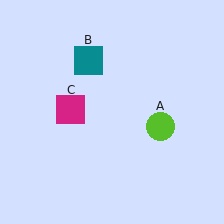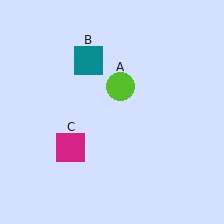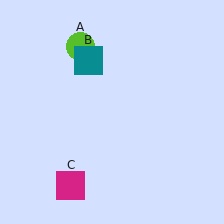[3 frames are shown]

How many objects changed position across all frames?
2 objects changed position: lime circle (object A), magenta square (object C).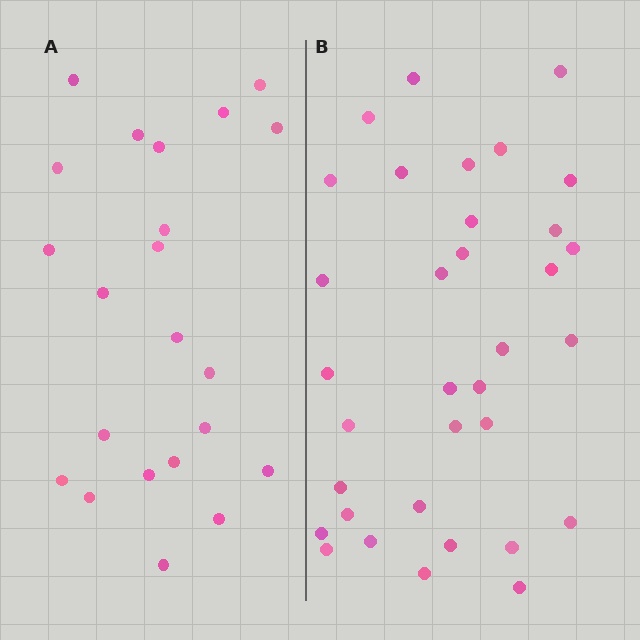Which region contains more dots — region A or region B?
Region B (the right region) has more dots.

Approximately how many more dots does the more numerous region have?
Region B has roughly 12 or so more dots than region A.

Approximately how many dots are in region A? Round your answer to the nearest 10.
About 20 dots. (The exact count is 22, which rounds to 20.)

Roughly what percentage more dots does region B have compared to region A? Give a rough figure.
About 55% more.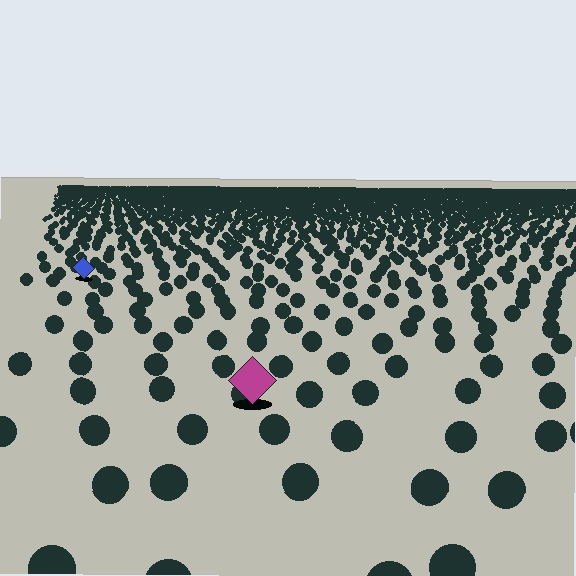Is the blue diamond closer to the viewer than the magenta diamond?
No. The magenta diamond is closer — you can tell from the texture gradient: the ground texture is coarser near it.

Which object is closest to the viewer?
The magenta diamond is closest. The texture marks near it are larger and more spread out.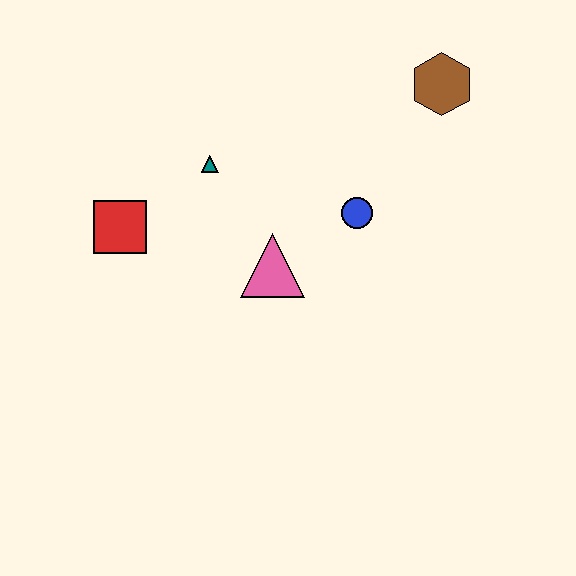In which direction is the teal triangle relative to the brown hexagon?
The teal triangle is to the left of the brown hexagon.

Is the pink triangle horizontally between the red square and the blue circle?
Yes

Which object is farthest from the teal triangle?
The brown hexagon is farthest from the teal triangle.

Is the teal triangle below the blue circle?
No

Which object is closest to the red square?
The teal triangle is closest to the red square.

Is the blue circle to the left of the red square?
No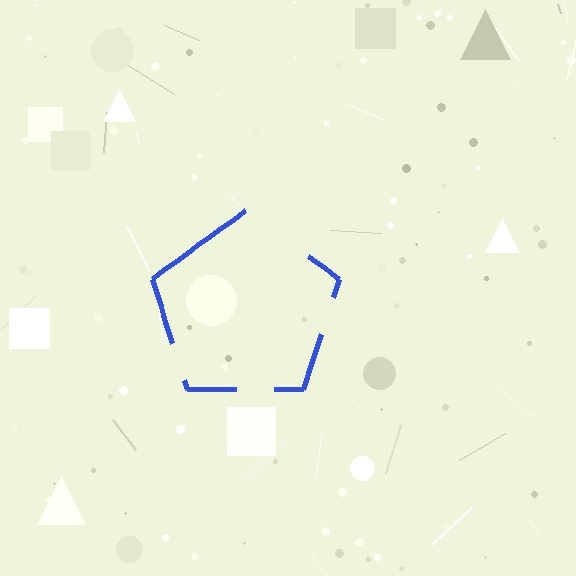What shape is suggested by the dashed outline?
The dashed outline suggests a pentagon.